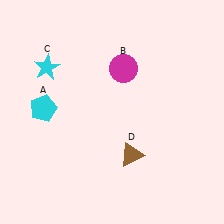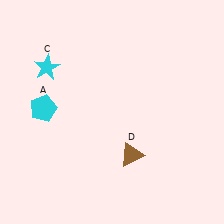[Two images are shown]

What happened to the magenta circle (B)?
The magenta circle (B) was removed in Image 2. It was in the top-right area of Image 1.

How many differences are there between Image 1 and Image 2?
There is 1 difference between the two images.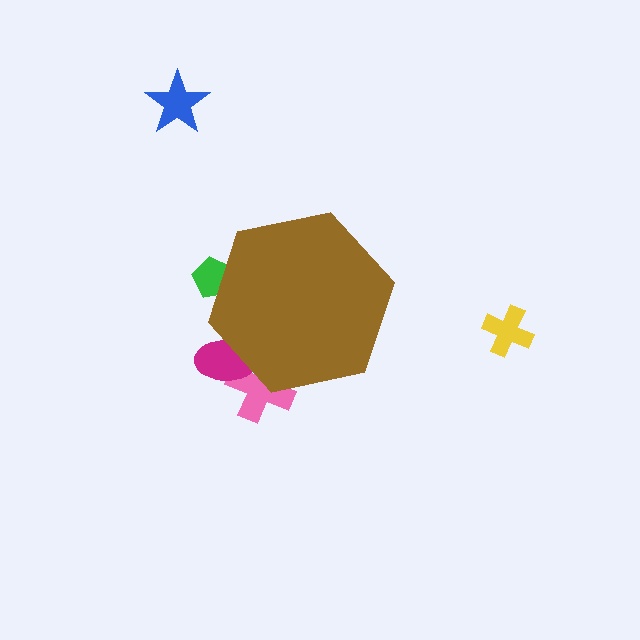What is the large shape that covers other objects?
A brown hexagon.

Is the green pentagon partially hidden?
Yes, the green pentagon is partially hidden behind the brown hexagon.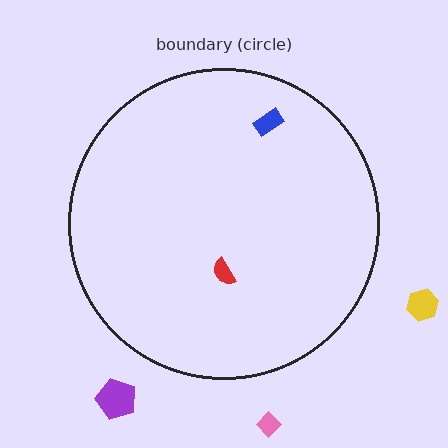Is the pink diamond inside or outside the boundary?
Outside.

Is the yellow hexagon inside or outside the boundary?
Outside.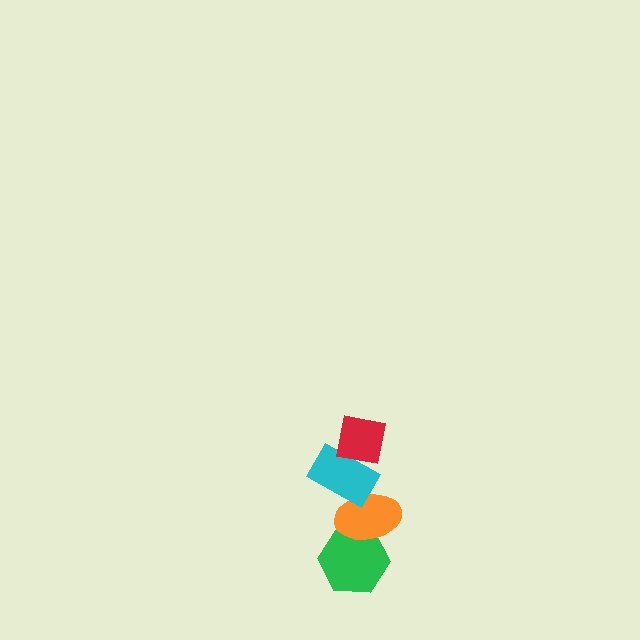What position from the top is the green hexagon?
The green hexagon is 4th from the top.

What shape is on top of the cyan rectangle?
The red square is on top of the cyan rectangle.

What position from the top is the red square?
The red square is 1st from the top.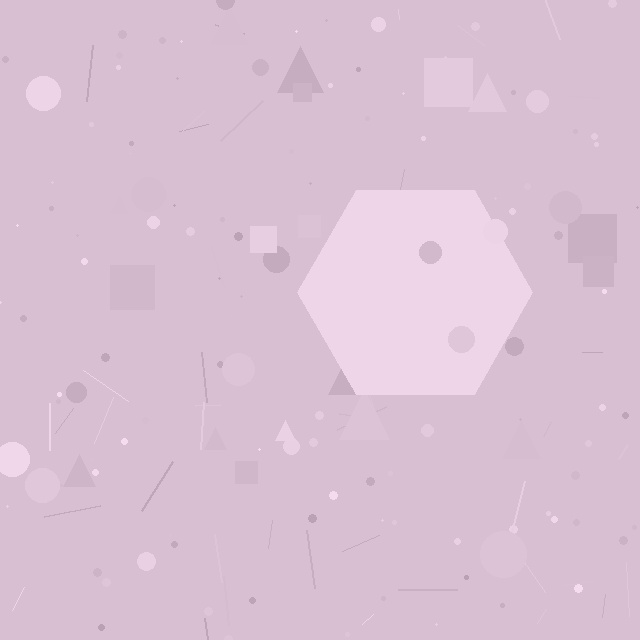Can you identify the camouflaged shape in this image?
The camouflaged shape is a hexagon.